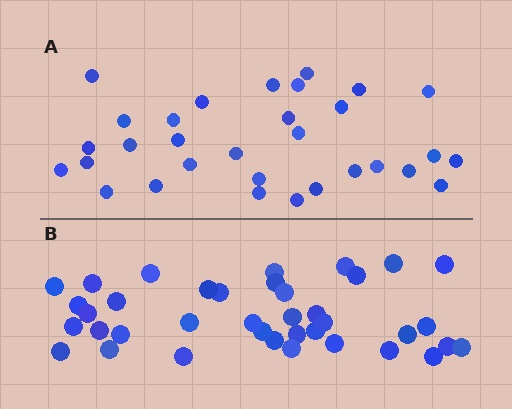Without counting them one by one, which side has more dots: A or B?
Region B (the bottom region) has more dots.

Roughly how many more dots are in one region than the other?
Region B has roughly 8 or so more dots than region A.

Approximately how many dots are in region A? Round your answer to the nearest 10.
About 30 dots. (The exact count is 31, which rounds to 30.)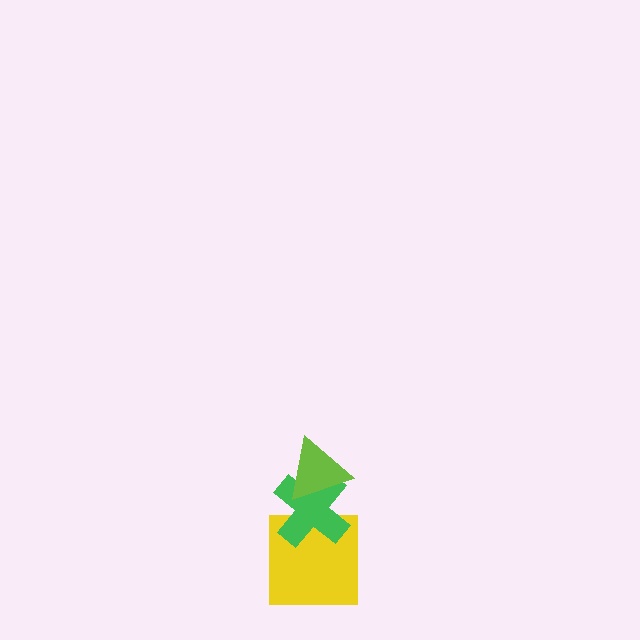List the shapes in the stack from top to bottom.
From top to bottom: the lime triangle, the green cross, the yellow square.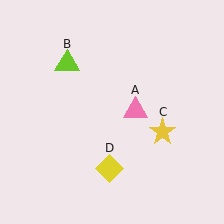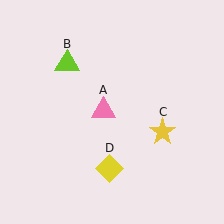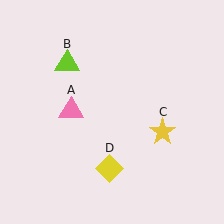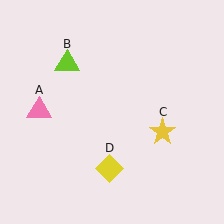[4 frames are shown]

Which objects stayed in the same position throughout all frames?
Lime triangle (object B) and yellow star (object C) and yellow diamond (object D) remained stationary.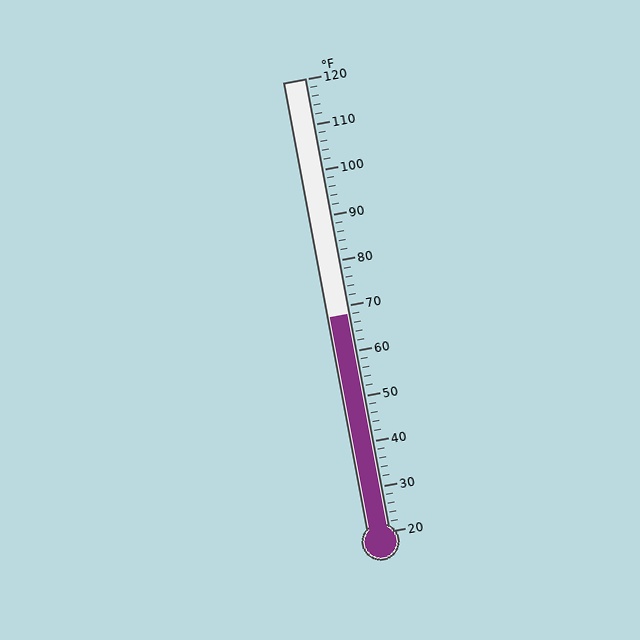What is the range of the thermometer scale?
The thermometer scale ranges from 20°F to 120°F.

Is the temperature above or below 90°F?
The temperature is below 90°F.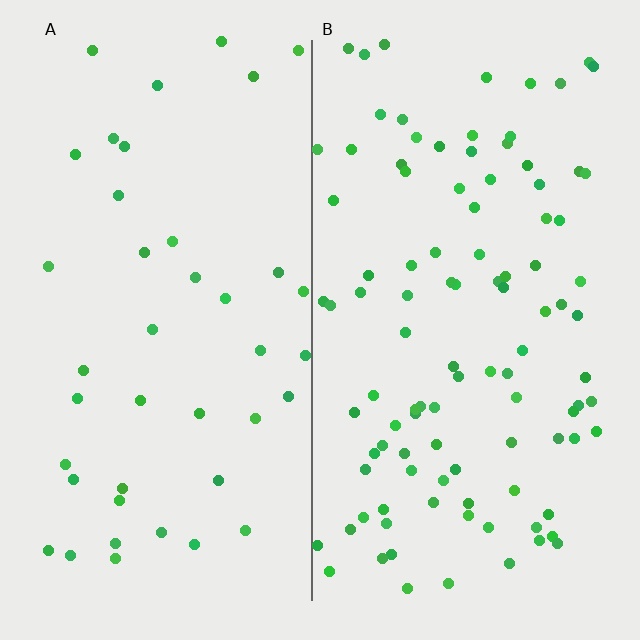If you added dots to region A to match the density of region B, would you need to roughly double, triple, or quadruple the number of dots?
Approximately triple.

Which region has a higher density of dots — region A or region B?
B (the right).